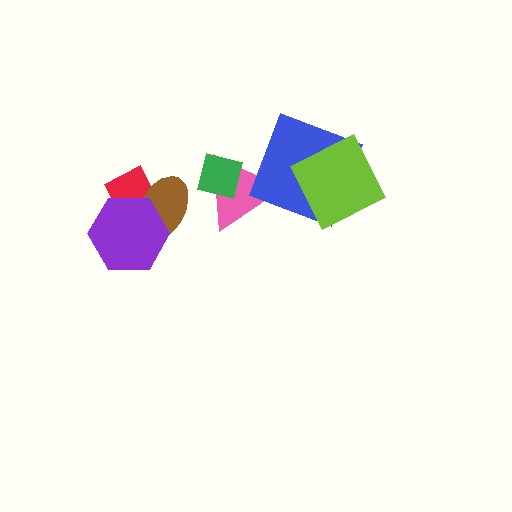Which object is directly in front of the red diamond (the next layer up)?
The brown ellipse is directly in front of the red diamond.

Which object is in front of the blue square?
The lime square is in front of the blue square.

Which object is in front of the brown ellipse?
The purple hexagon is in front of the brown ellipse.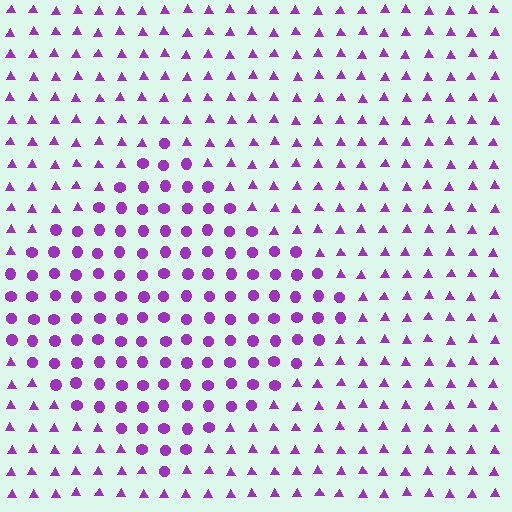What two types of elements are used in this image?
The image uses circles inside the diamond region and triangles outside it.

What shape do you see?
I see a diamond.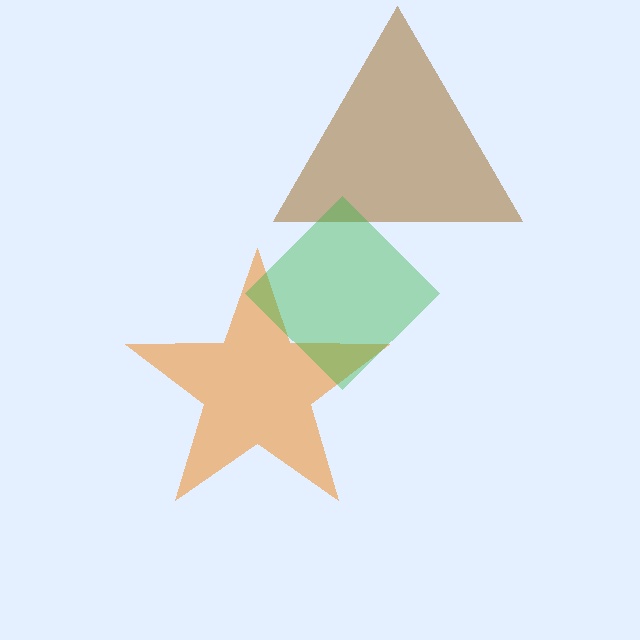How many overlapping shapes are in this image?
There are 3 overlapping shapes in the image.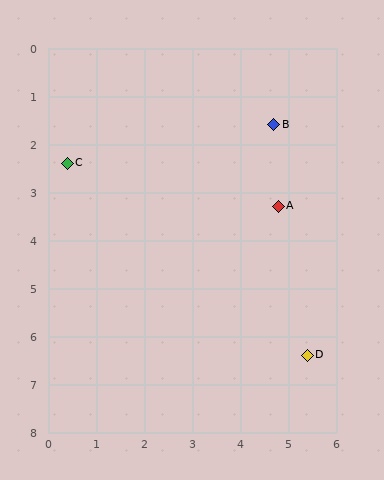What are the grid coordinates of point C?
Point C is at approximately (0.4, 2.4).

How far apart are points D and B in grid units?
Points D and B are about 4.9 grid units apart.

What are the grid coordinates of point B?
Point B is at approximately (4.7, 1.6).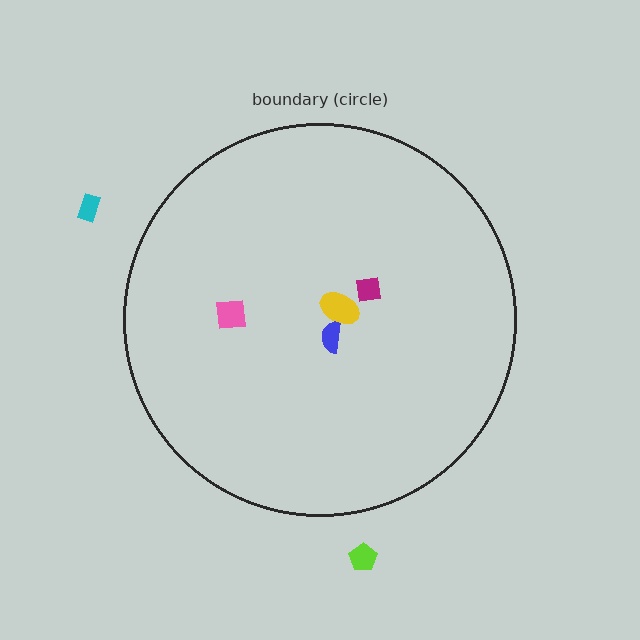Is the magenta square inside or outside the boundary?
Inside.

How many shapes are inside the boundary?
4 inside, 2 outside.